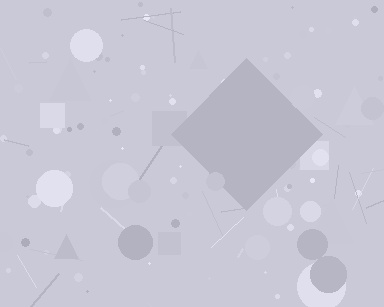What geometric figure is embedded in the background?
A diamond is embedded in the background.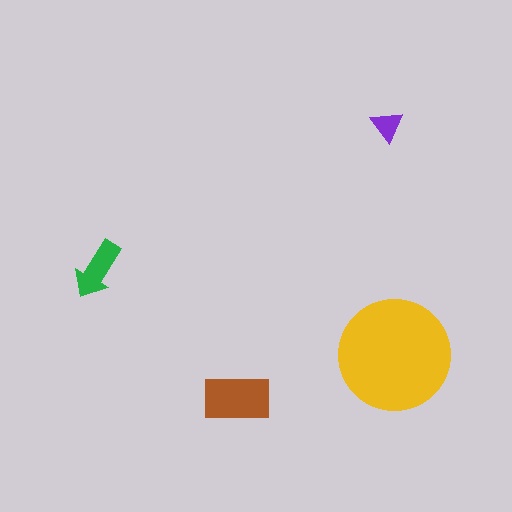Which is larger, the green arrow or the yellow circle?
The yellow circle.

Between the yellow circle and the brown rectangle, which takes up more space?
The yellow circle.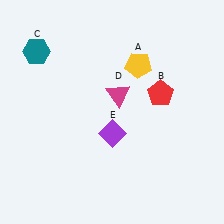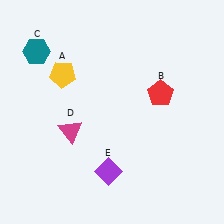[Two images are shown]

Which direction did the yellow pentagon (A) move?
The yellow pentagon (A) moved left.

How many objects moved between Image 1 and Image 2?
3 objects moved between the two images.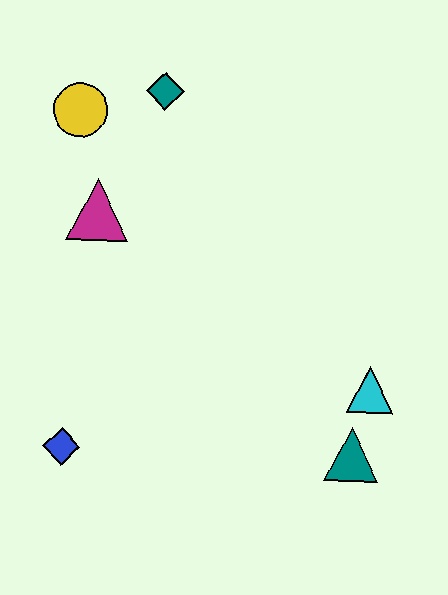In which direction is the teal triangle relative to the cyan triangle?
The teal triangle is below the cyan triangle.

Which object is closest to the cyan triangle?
The teal triangle is closest to the cyan triangle.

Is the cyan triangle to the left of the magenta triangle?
No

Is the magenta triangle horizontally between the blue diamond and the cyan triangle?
Yes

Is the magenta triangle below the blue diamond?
No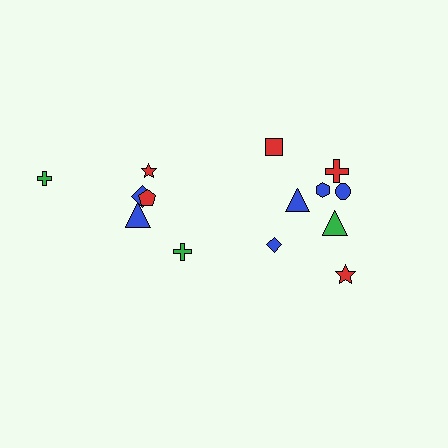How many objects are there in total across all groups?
There are 14 objects.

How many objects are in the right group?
There are 8 objects.